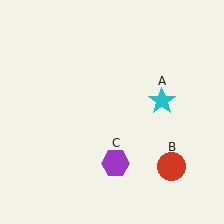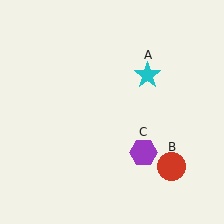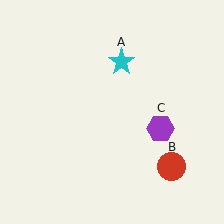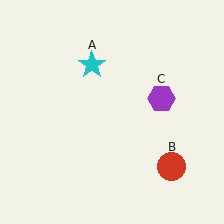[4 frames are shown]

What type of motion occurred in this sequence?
The cyan star (object A), purple hexagon (object C) rotated counterclockwise around the center of the scene.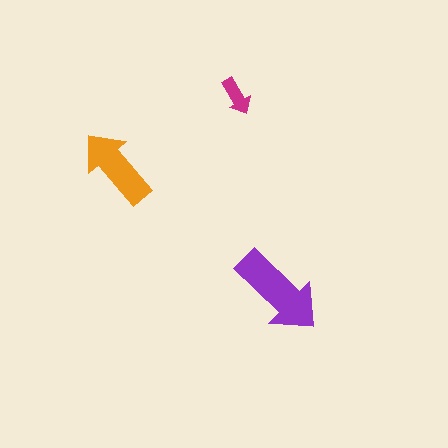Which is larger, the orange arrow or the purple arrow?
The purple one.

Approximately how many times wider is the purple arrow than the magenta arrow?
About 2.5 times wider.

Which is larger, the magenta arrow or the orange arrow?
The orange one.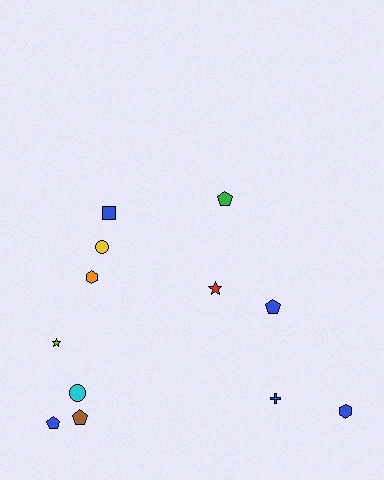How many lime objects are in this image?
There is 1 lime object.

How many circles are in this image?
There are 2 circles.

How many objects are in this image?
There are 12 objects.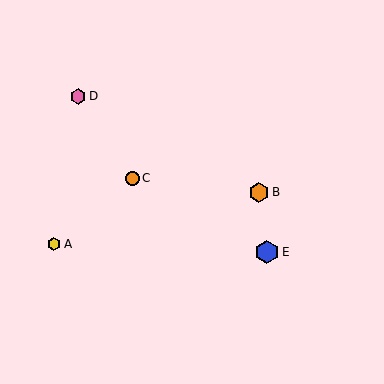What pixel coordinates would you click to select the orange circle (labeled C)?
Click at (132, 178) to select the orange circle C.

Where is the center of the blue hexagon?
The center of the blue hexagon is at (267, 252).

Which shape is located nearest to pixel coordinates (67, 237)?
The yellow hexagon (labeled A) at (54, 244) is nearest to that location.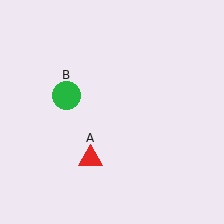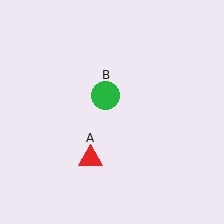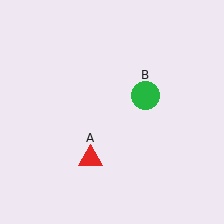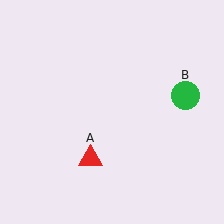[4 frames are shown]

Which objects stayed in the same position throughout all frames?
Red triangle (object A) remained stationary.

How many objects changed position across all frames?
1 object changed position: green circle (object B).